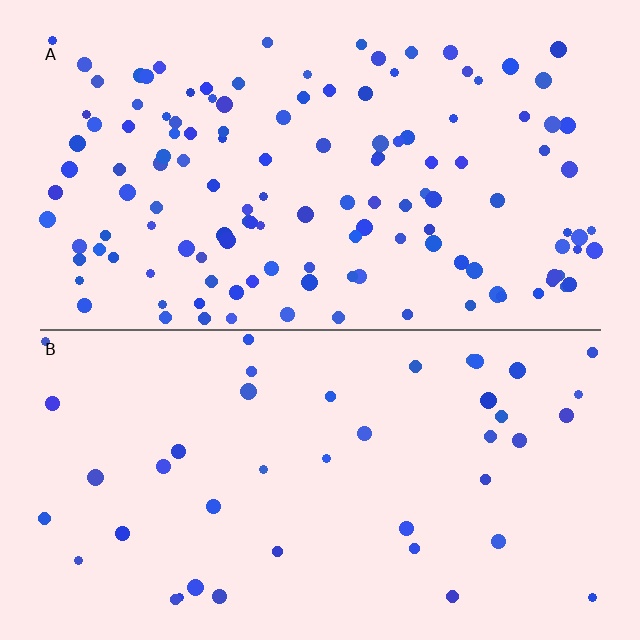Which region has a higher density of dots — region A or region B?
A (the top).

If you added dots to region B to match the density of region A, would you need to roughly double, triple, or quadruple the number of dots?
Approximately triple.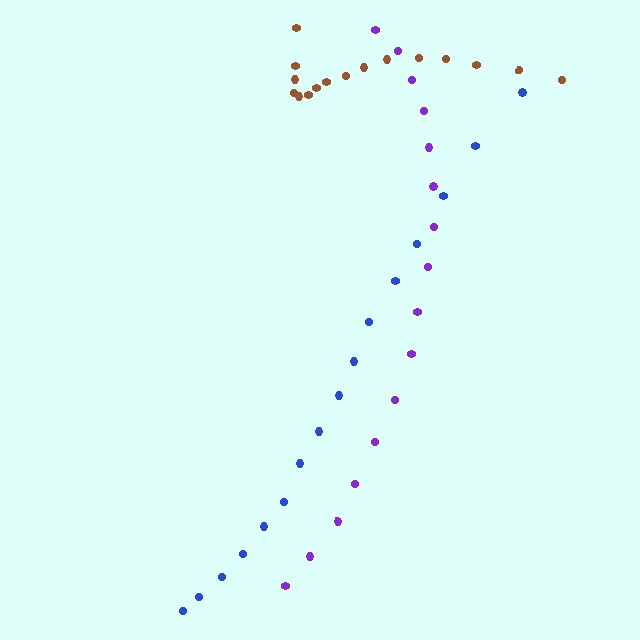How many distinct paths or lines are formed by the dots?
There are 3 distinct paths.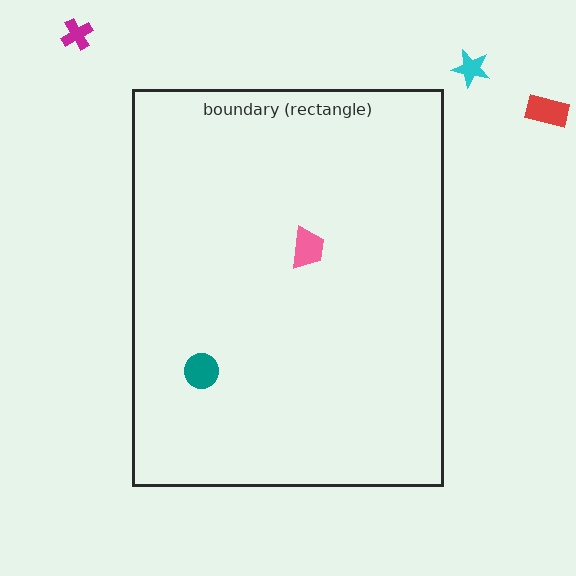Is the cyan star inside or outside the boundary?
Outside.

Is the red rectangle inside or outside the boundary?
Outside.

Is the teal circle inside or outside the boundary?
Inside.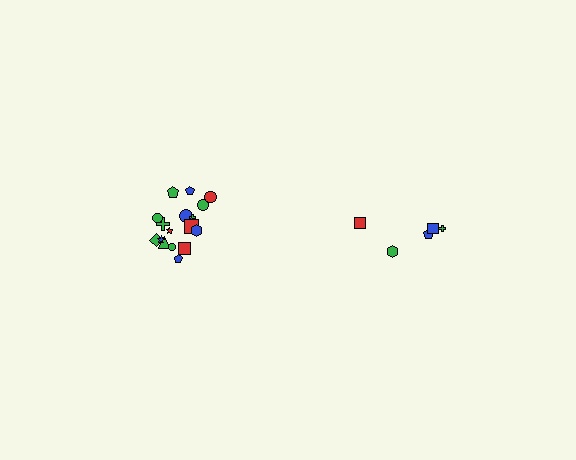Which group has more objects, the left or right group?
The left group.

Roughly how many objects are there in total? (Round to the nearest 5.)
Roughly 25 objects in total.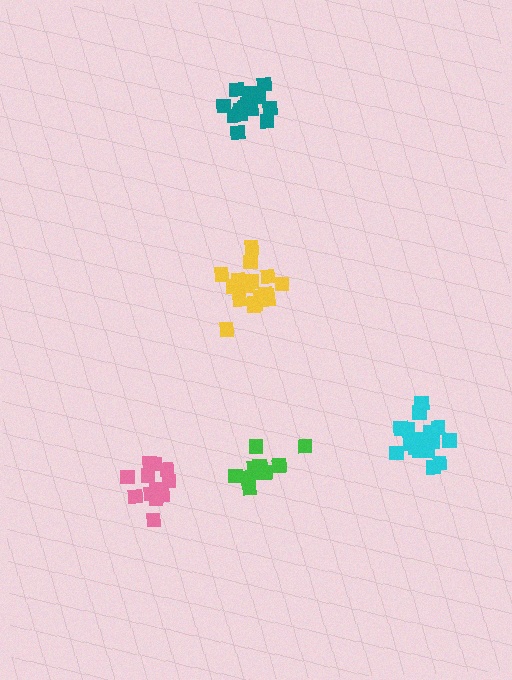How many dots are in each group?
Group 1: 12 dots, Group 2: 16 dots, Group 3: 14 dots, Group 4: 18 dots, Group 5: 12 dots (72 total).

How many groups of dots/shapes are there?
There are 5 groups.